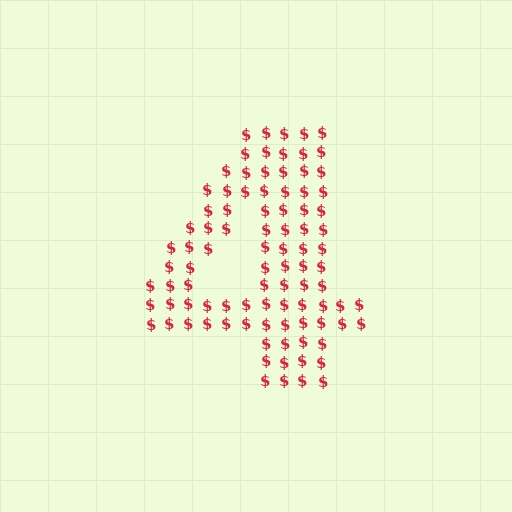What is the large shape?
The large shape is the digit 4.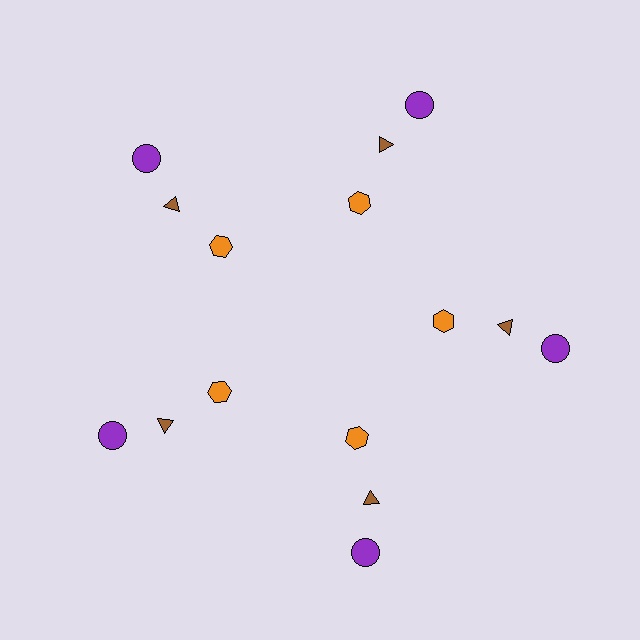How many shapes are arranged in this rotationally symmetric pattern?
There are 15 shapes, arranged in 5 groups of 3.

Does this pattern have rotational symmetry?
Yes, this pattern has 5-fold rotational symmetry. It looks the same after rotating 72 degrees around the center.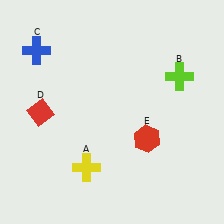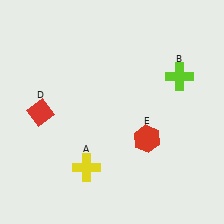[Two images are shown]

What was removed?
The blue cross (C) was removed in Image 2.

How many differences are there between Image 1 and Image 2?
There is 1 difference between the two images.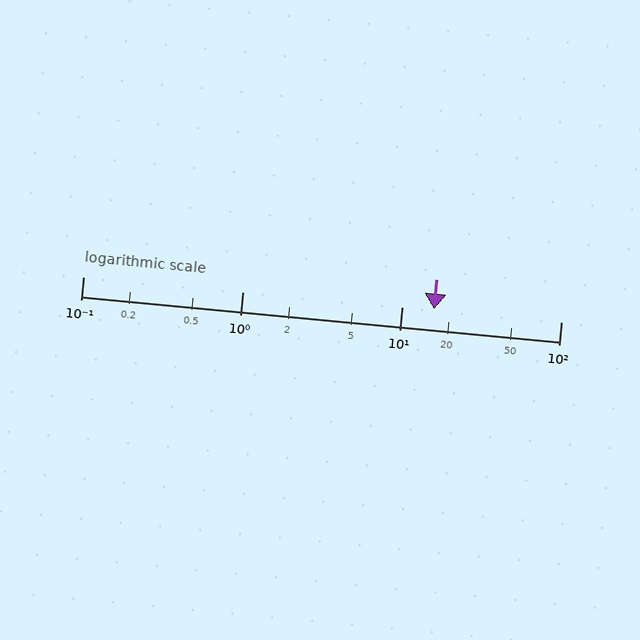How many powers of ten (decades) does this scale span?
The scale spans 3 decades, from 0.1 to 100.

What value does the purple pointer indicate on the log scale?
The pointer indicates approximately 16.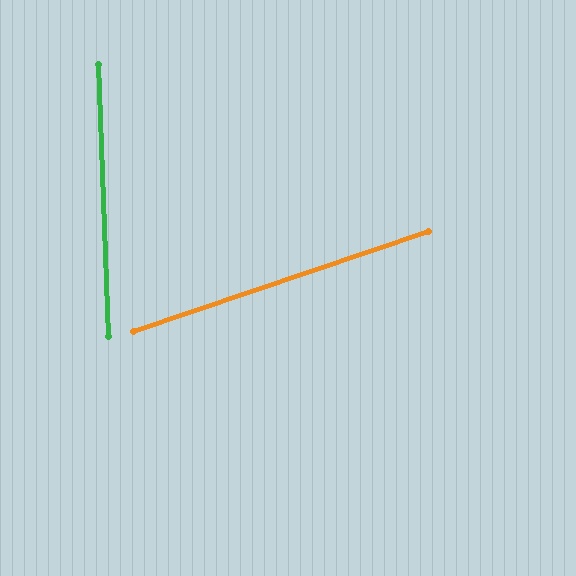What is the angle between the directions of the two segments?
Approximately 73 degrees.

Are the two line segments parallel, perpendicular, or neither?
Neither parallel nor perpendicular — they differ by about 73°.